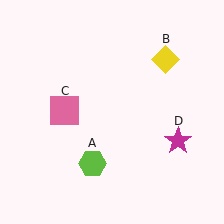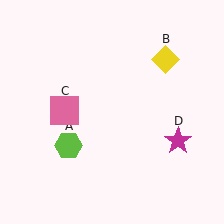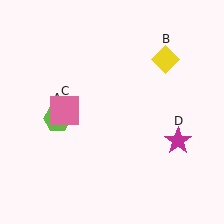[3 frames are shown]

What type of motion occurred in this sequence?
The lime hexagon (object A) rotated clockwise around the center of the scene.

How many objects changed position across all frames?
1 object changed position: lime hexagon (object A).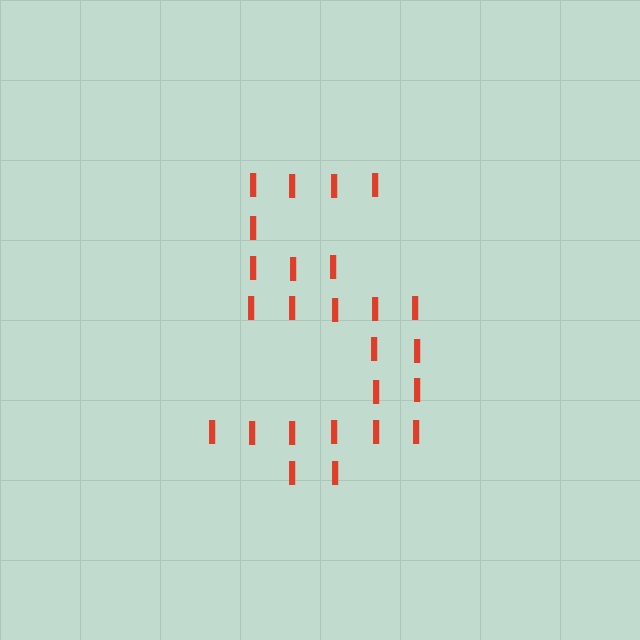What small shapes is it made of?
It is made of small letter I's.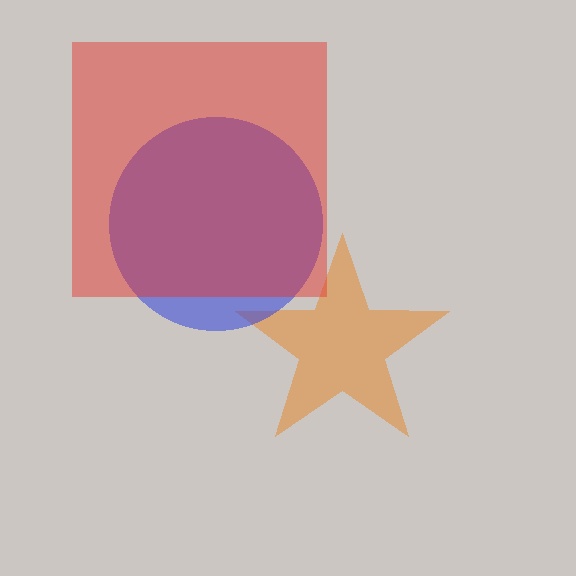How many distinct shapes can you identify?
There are 3 distinct shapes: an orange star, a blue circle, a red square.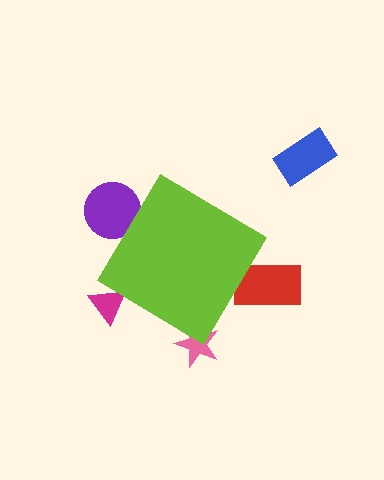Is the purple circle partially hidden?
Yes, the purple circle is partially hidden behind the lime diamond.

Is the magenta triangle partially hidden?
Yes, the magenta triangle is partially hidden behind the lime diamond.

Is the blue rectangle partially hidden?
No, the blue rectangle is fully visible.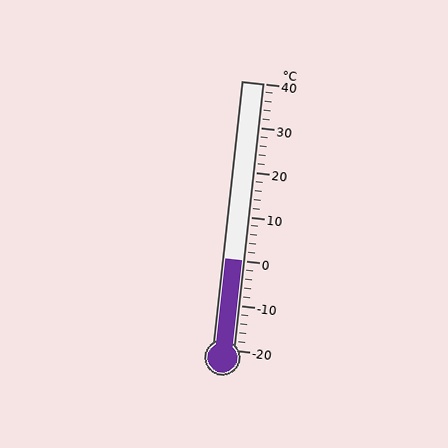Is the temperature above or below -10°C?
The temperature is above -10°C.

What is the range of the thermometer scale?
The thermometer scale ranges from -20°C to 40°C.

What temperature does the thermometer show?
The thermometer shows approximately 0°C.